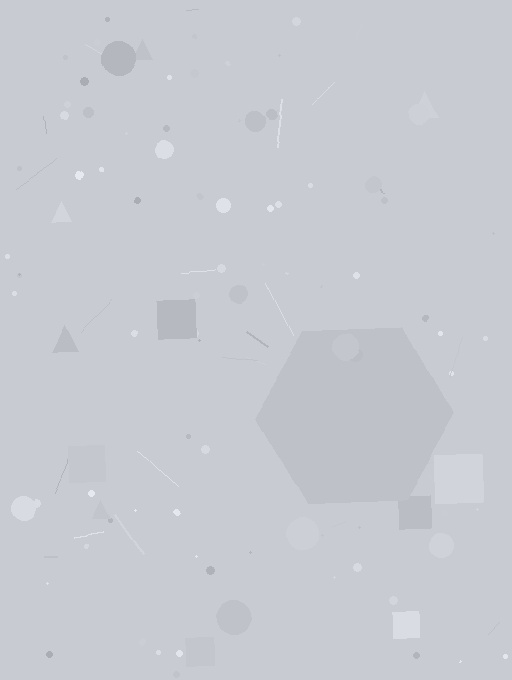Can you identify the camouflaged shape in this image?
The camouflaged shape is a hexagon.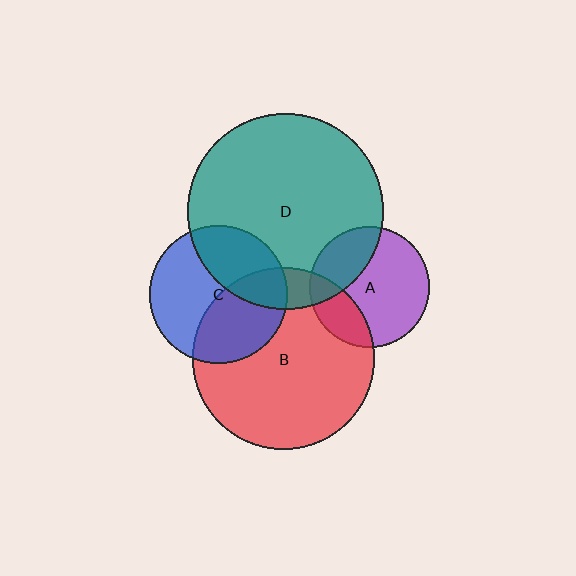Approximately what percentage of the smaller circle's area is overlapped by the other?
Approximately 40%.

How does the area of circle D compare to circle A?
Approximately 2.6 times.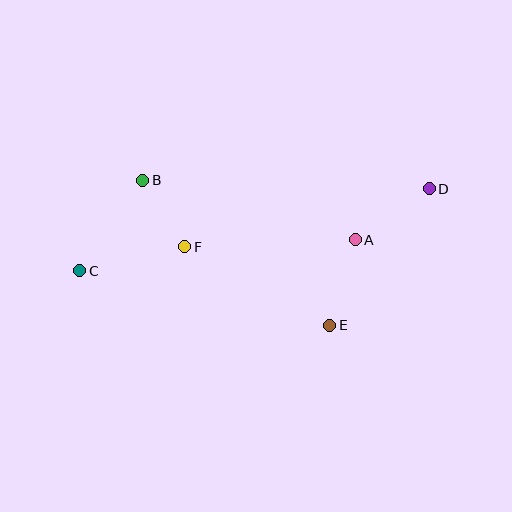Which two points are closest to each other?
Points B and F are closest to each other.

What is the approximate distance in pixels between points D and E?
The distance between D and E is approximately 169 pixels.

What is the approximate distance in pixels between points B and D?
The distance between B and D is approximately 287 pixels.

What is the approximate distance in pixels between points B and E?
The distance between B and E is approximately 236 pixels.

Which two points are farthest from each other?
Points C and D are farthest from each other.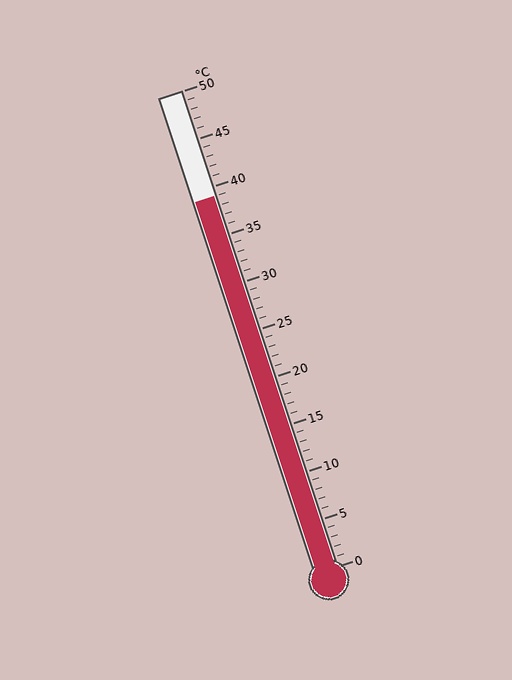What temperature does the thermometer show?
The thermometer shows approximately 39°C.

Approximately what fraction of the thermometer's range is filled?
The thermometer is filled to approximately 80% of its range.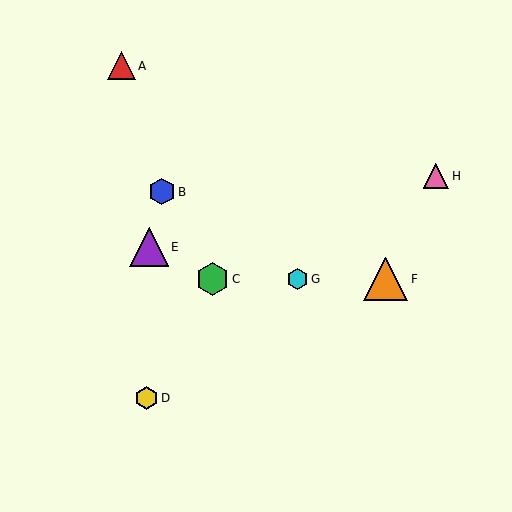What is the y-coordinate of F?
Object F is at y≈279.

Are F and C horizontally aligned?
Yes, both are at y≈279.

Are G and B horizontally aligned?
No, G is at y≈279 and B is at y≈192.